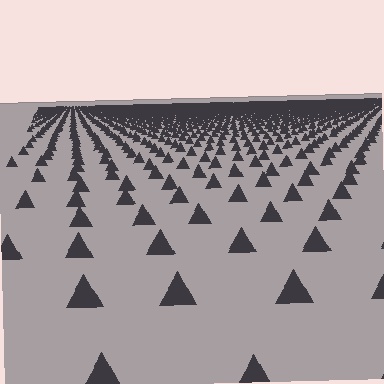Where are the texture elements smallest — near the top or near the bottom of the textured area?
Near the top.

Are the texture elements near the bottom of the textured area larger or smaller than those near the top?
Larger. Near the bottom, elements are closer to the viewer and appear at a bigger on-screen size.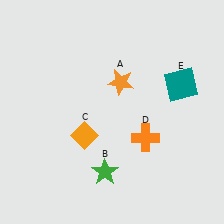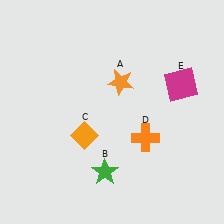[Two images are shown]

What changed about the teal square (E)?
In Image 1, E is teal. In Image 2, it changed to magenta.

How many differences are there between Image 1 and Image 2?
There is 1 difference between the two images.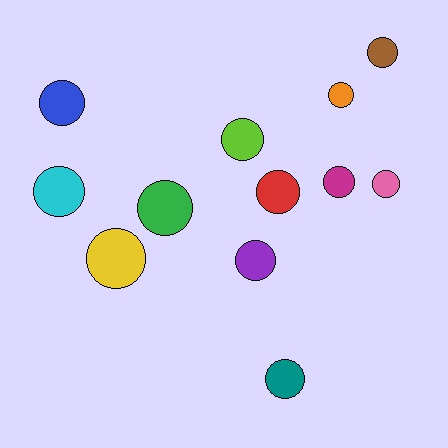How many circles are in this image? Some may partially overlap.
There are 12 circles.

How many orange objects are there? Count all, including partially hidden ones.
There is 1 orange object.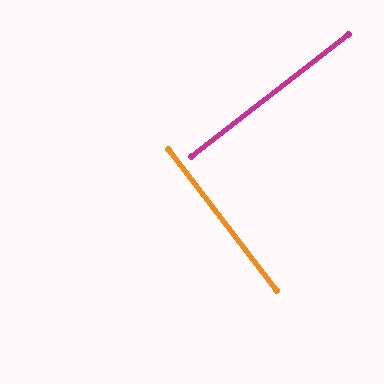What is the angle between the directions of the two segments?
Approximately 90 degrees.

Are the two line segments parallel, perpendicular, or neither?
Perpendicular — they meet at approximately 90°.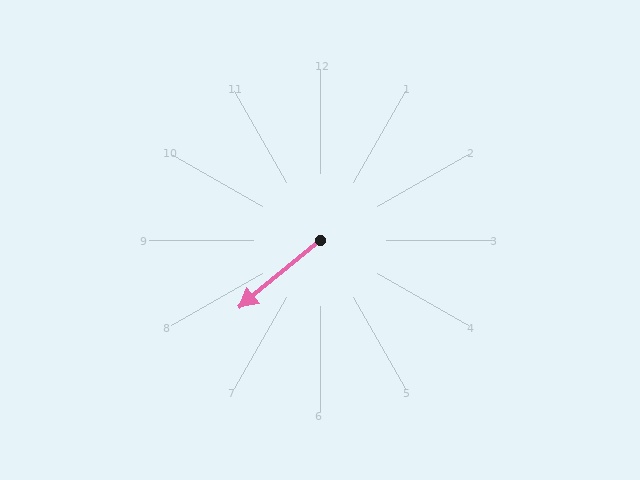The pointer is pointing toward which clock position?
Roughly 8 o'clock.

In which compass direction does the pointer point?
Southwest.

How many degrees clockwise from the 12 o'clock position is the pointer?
Approximately 230 degrees.